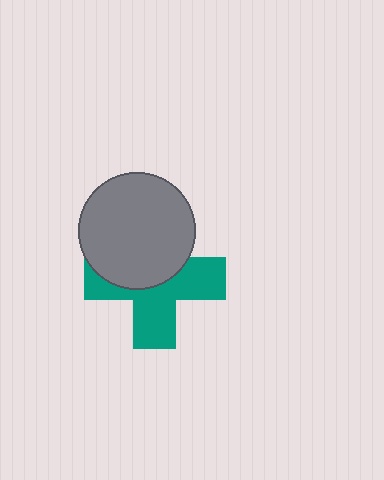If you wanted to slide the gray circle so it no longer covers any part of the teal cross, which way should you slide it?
Slide it up — that is the most direct way to separate the two shapes.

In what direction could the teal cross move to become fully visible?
The teal cross could move down. That would shift it out from behind the gray circle entirely.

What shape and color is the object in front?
The object in front is a gray circle.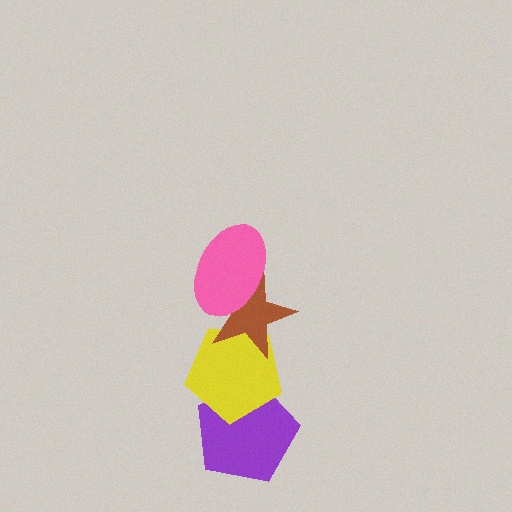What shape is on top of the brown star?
The pink ellipse is on top of the brown star.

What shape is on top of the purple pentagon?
The yellow pentagon is on top of the purple pentagon.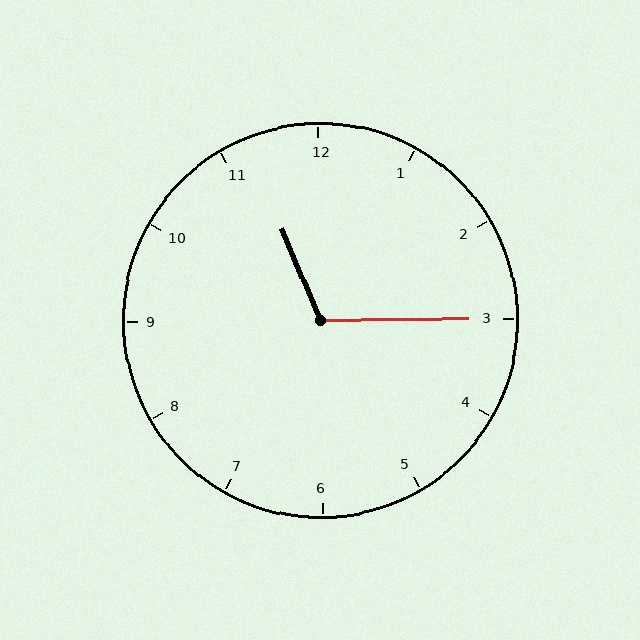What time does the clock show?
11:15.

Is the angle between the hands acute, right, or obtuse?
It is obtuse.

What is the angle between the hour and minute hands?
Approximately 112 degrees.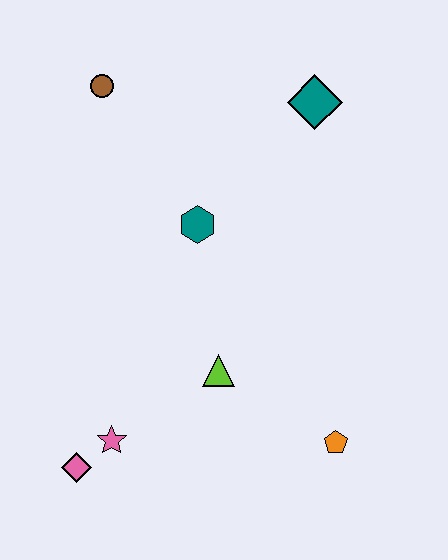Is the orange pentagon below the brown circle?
Yes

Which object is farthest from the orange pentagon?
The brown circle is farthest from the orange pentagon.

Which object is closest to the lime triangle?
The pink star is closest to the lime triangle.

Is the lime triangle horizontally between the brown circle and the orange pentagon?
Yes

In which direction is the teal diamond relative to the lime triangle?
The teal diamond is above the lime triangle.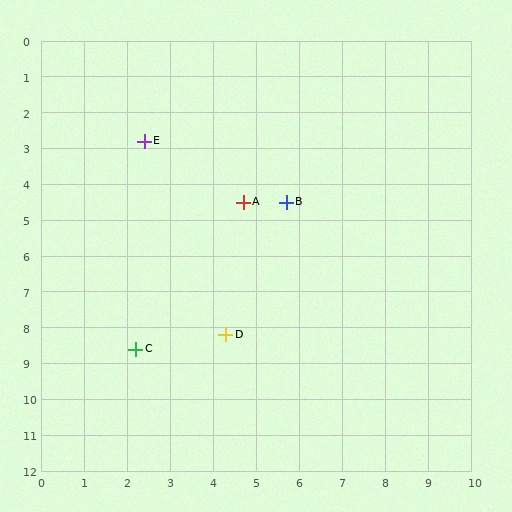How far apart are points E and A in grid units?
Points E and A are about 2.9 grid units apart.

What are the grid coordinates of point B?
Point B is at approximately (5.7, 4.5).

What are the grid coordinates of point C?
Point C is at approximately (2.2, 8.6).